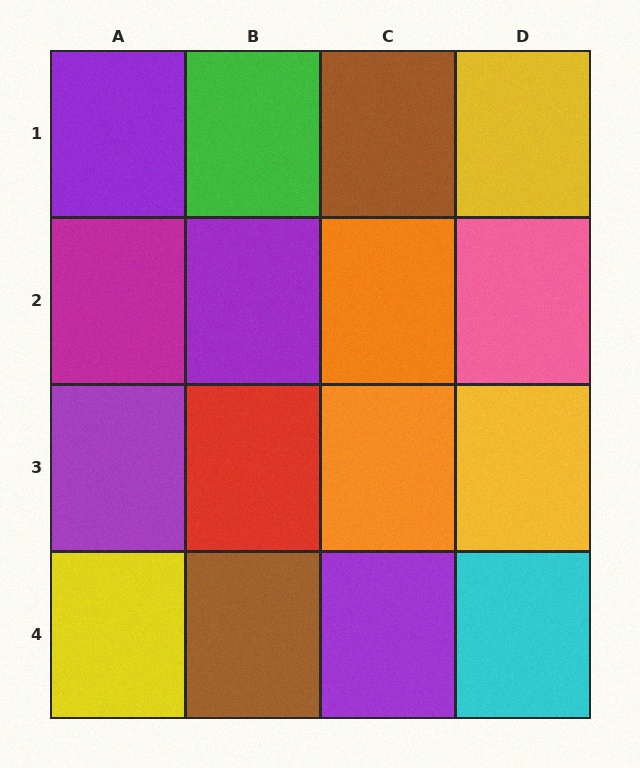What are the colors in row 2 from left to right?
Magenta, purple, orange, pink.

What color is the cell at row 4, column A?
Yellow.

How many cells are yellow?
3 cells are yellow.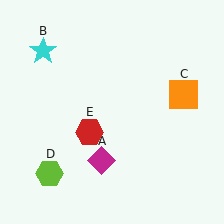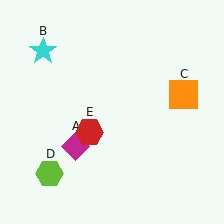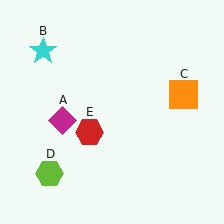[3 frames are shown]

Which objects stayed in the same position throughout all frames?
Cyan star (object B) and orange square (object C) and lime hexagon (object D) and red hexagon (object E) remained stationary.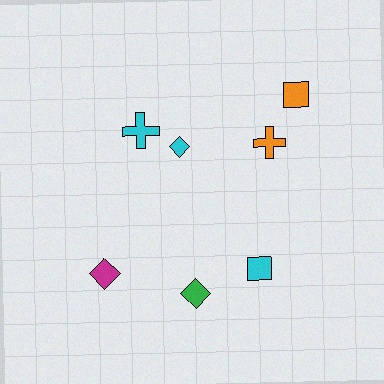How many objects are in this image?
There are 7 objects.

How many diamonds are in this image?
There are 3 diamonds.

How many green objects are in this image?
There is 1 green object.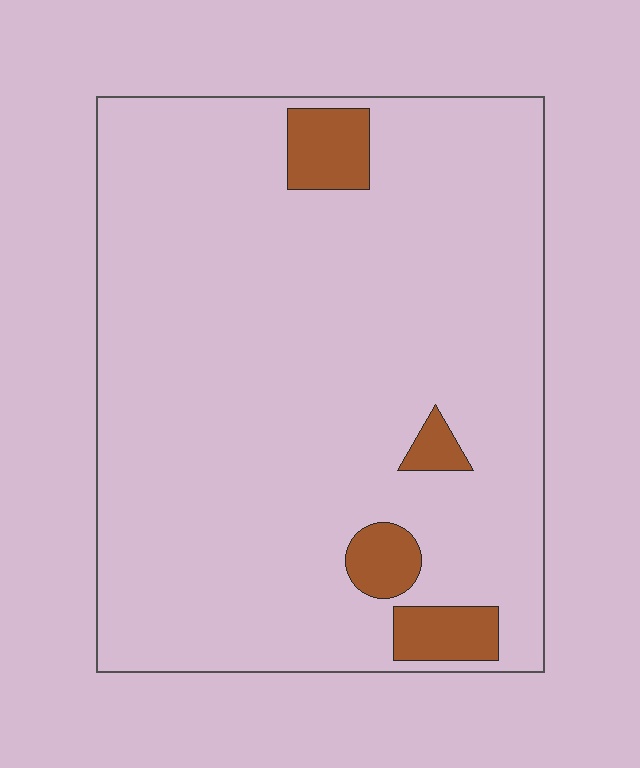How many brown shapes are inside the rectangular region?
4.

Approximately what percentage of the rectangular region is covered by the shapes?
Approximately 10%.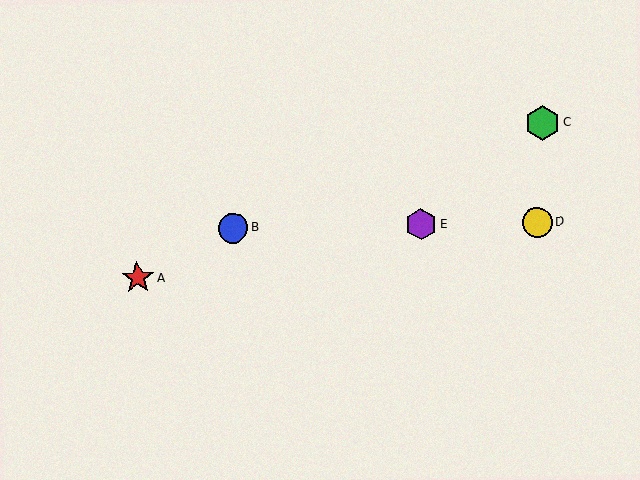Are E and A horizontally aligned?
No, E is at y≈224 and A is at y≈278.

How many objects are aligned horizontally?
3 objects (B, D, E) are aligned horizontally.